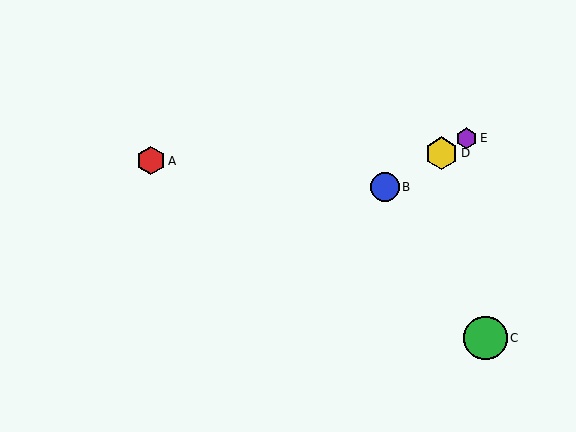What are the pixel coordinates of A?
Object A is at (151, 161).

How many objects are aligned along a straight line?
3 objects (B, D, E) are aligned along a straight line.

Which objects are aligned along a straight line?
Objects B, D, E are aligned along a straight line.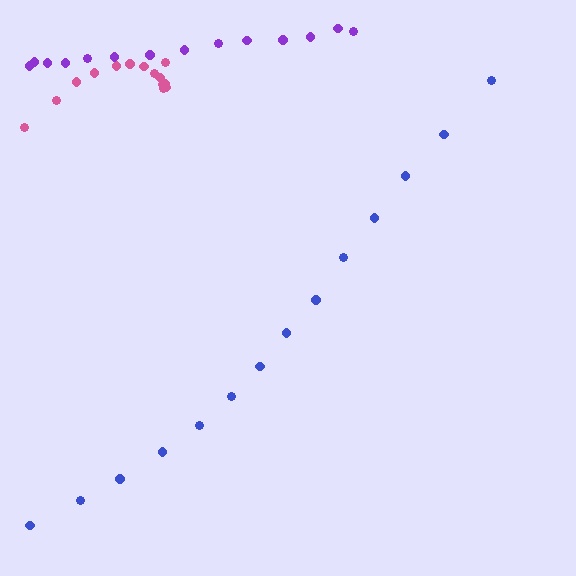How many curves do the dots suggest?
There are 3 distinct paths.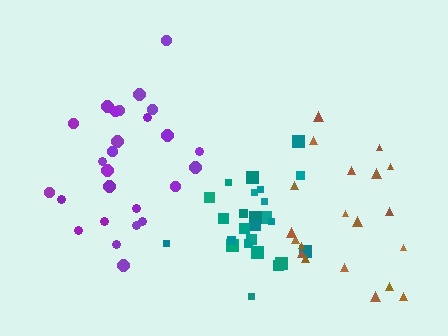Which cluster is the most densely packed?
Teal.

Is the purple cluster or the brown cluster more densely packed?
Purple.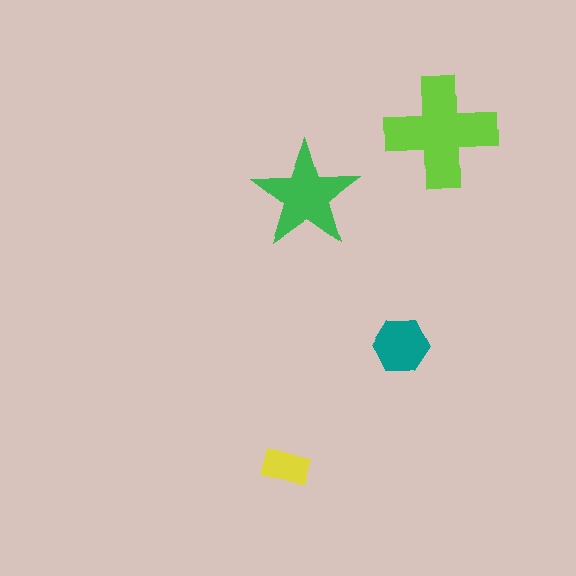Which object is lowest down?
The yellow rectangle is bottommost.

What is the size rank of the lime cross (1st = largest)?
1st.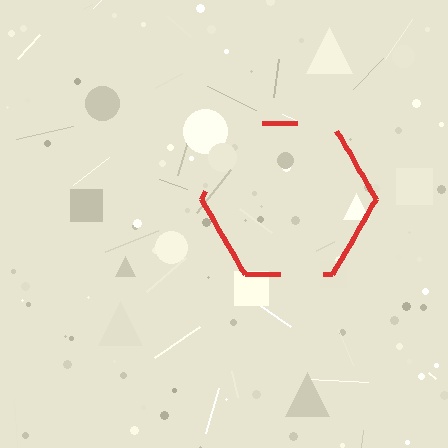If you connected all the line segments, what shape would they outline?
They would outline a hexagon.